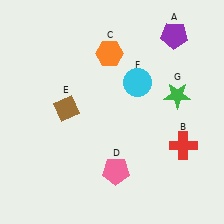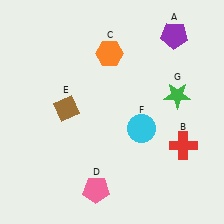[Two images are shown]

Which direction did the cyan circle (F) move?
The cyan circle (F) moved down.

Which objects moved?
The objects that moved are: the pink pentagon (D), the cyan circle (F).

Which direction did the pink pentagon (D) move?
The pink pentagon (D) moved left.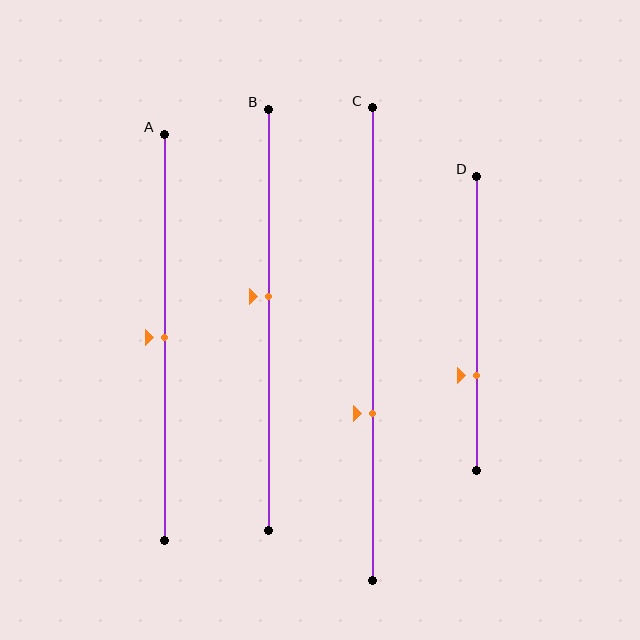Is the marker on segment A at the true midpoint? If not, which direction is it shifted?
Yes, the marker on segment A is at the true midpoint.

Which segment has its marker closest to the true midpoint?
Segment A has its marker closest to the true midpoint.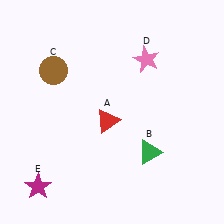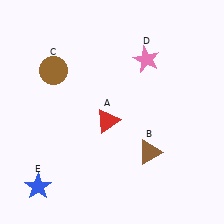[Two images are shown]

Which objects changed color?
B changed from green to brown. E changed from magenta to blue.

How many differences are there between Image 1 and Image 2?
There are 2 differences between the two images.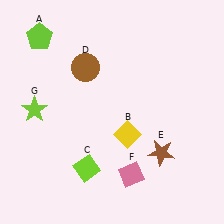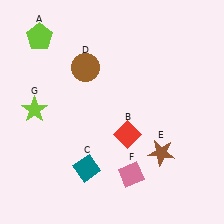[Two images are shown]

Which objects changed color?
B changed from yellow to red. C changed from lime to teal.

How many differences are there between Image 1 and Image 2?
There are 2 differences between the two images.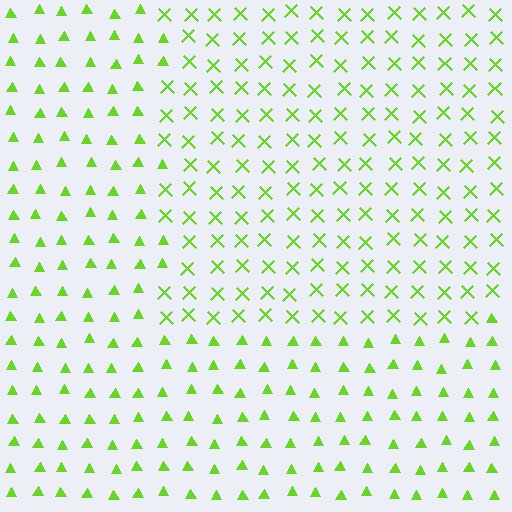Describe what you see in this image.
The image is filled with small lime elements arranged in a uniform grid. A rectangle-shaped region contains X marks, while the surrounding area contains triangles. The boundary is defined purely by the change in element shape.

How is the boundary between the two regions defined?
The boundary is defined by a change in element shape: X marks inside vs. triangles outside. All elements share the same color and spacing.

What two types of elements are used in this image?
The image uses X marks inside the rectangle region and triangles outside it.